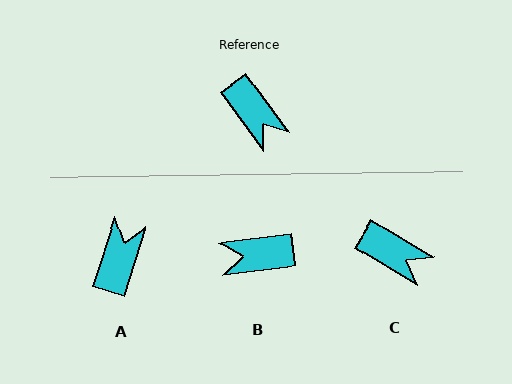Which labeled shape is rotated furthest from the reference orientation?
A, about 126 degrees away.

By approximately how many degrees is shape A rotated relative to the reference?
Approximately 126 degrees counter-clockwise.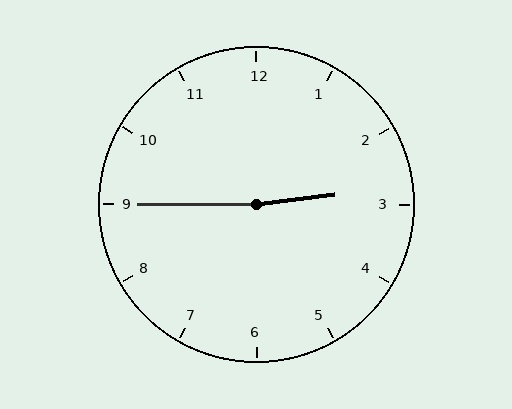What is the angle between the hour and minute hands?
Approximately 172 degrees.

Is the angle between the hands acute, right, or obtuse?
It is obtuse.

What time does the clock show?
2:45.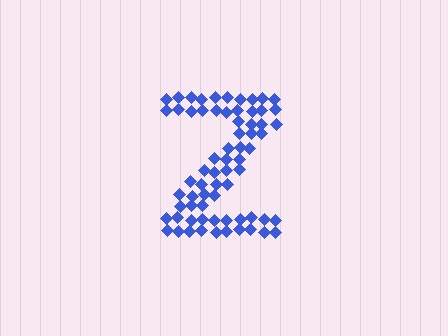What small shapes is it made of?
It is made of small diamonds.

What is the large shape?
The large shape is the letter Z.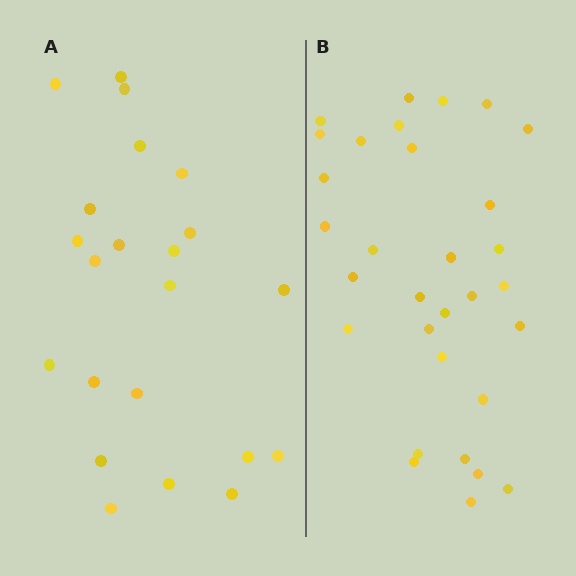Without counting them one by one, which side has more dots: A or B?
Region B (the right region) has more dots.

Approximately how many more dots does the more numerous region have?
Region B has roughly 8 or so more dots than region A.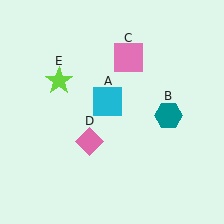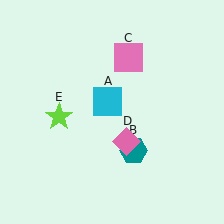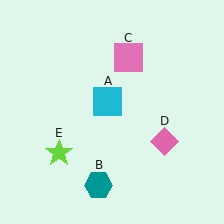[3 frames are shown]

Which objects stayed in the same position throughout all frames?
Cyan square (object A) and pink square (object C) remained stationary.